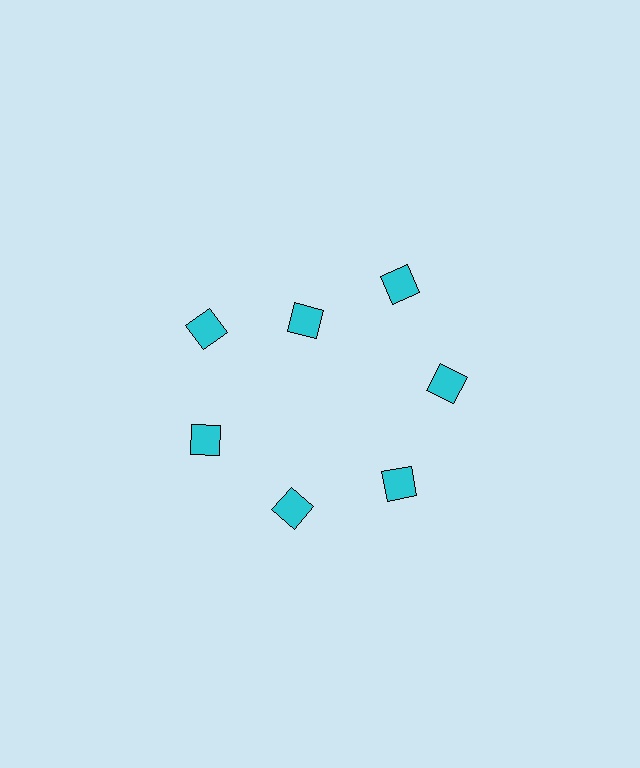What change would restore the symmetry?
The symmetry would be restored by moving it outward, back onto the ring so that all 7 diamonds sit at equal angles and equal distance from the center.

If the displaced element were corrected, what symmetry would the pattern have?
It would have 7-fold rotational symmetry — the pattern would map onto itself every 51 degrees.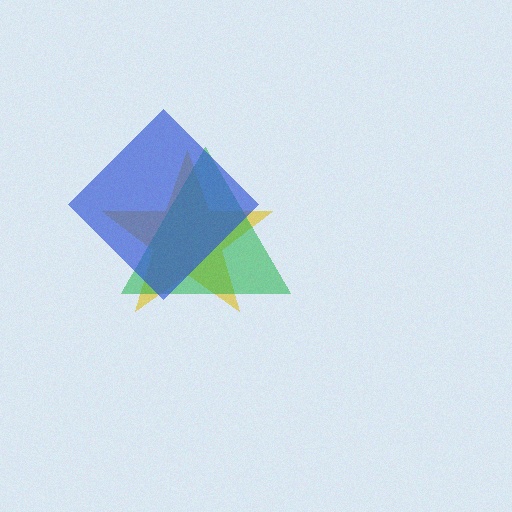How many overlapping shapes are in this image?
There are 3 overlapping shapes in the image.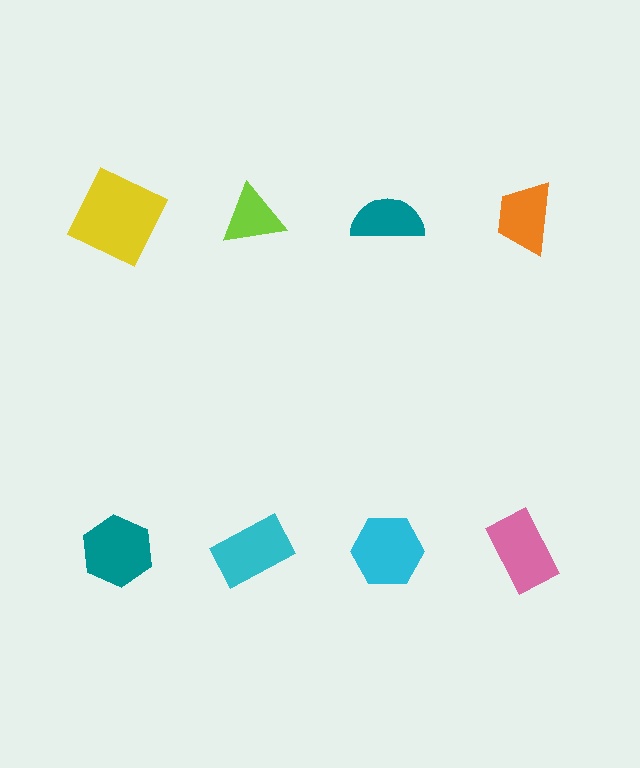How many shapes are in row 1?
4 shapes.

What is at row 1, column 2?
A lime triangle.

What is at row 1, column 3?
A teal semicircle.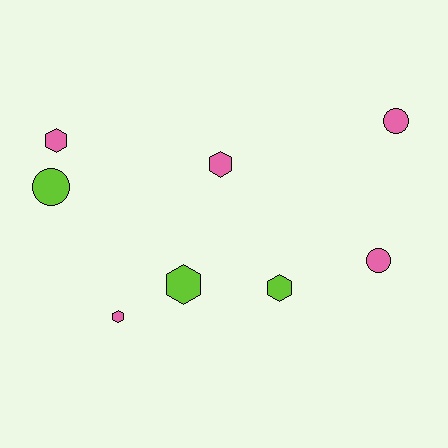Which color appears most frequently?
Pink, with 5 objects.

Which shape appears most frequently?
Hexagon, with 5 objects.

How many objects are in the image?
There are 8 objects.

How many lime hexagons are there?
There are 2 lime hexagons.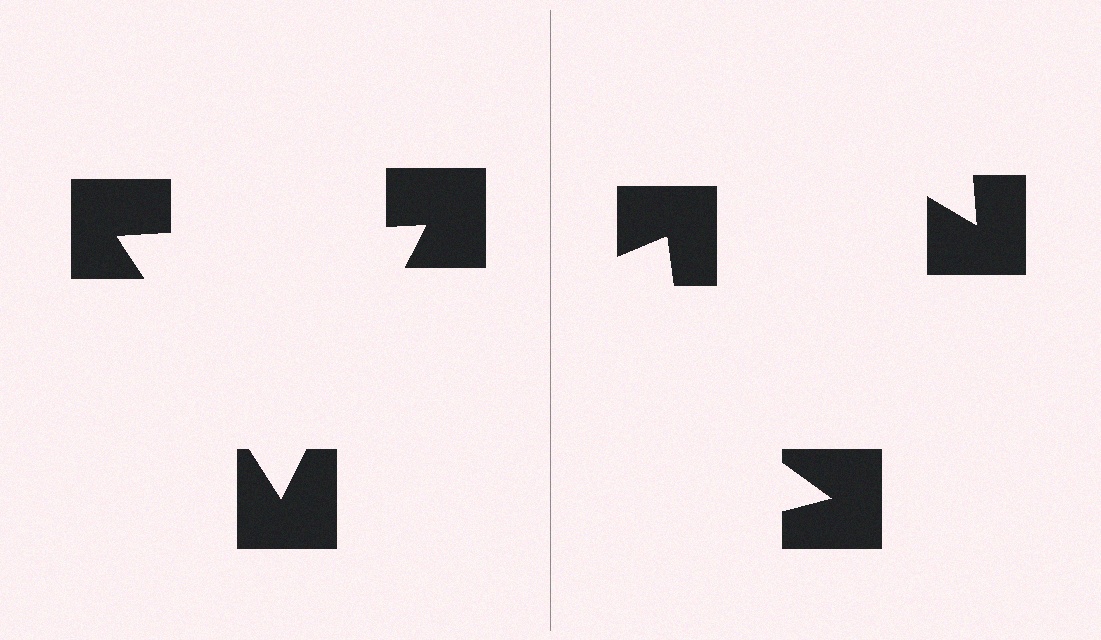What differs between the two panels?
The notched squares are positioned identically on both sides; only the wedge orientations differ. On the left they align to a triangle; on the right they are misaligned.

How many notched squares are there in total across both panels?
6 — 3 on each side.